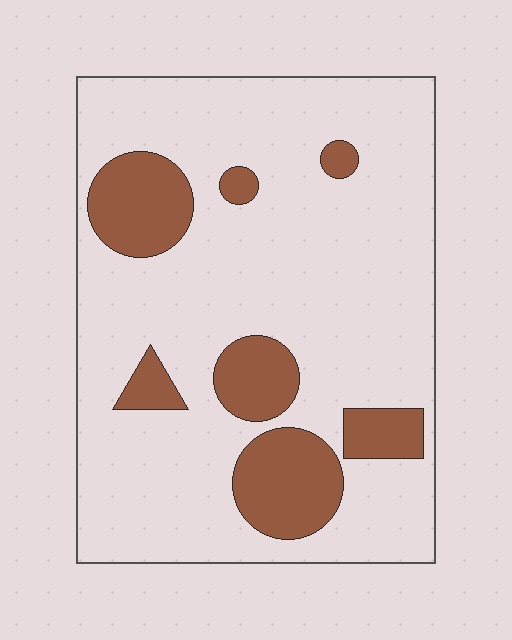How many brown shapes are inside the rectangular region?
7.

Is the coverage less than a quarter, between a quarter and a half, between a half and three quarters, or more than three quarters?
Less than a quarter.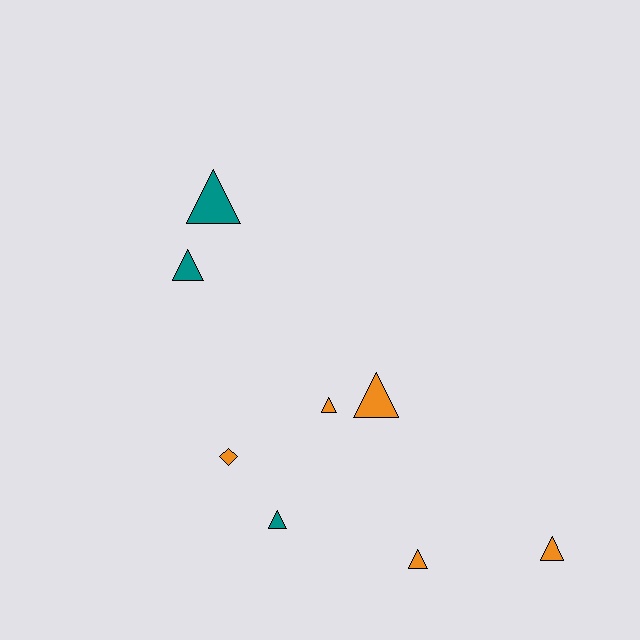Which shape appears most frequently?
Triangle, with 7 objects.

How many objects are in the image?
There are 8 objects.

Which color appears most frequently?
Orange, with 5 objects.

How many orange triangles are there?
There are 4 orange triangles.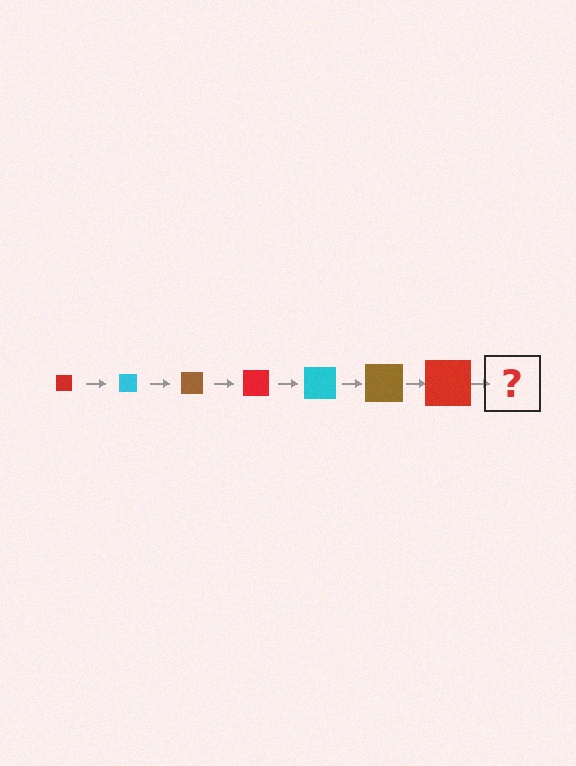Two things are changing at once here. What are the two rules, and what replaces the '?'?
The two rules are that the square grows larger each step and the color cycles through red, cyan, and brown. The '?' should be a cyan square, larger than the previous one.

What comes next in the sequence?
The next element should be a cyan square, larger than the previous one.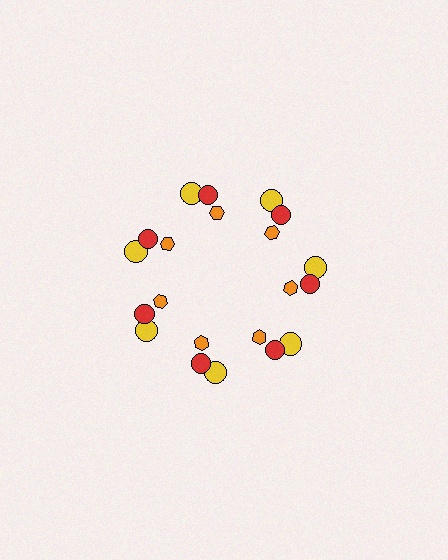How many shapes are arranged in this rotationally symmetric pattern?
There are 21 shapes, arranged in 7 groups of 3.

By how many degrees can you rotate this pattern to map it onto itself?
The pattern maps onto itself every 51 degrees of rotation.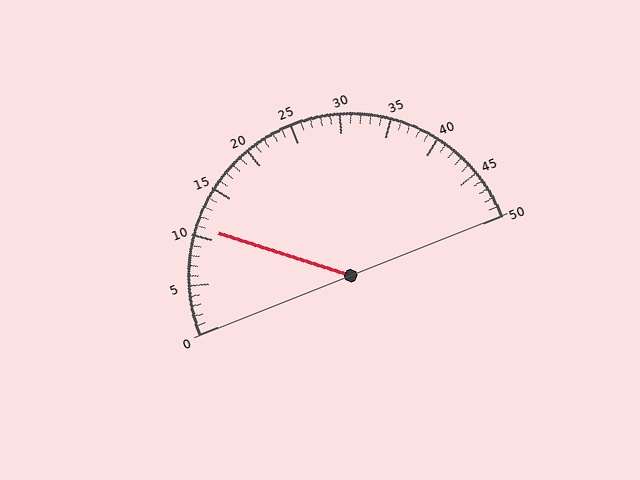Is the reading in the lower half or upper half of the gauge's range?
The reading is in the lower half of the range (0 to 50).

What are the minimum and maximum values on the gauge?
The gauge ranges from 0 to 50.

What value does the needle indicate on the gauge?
The needle indicates approximately 11.